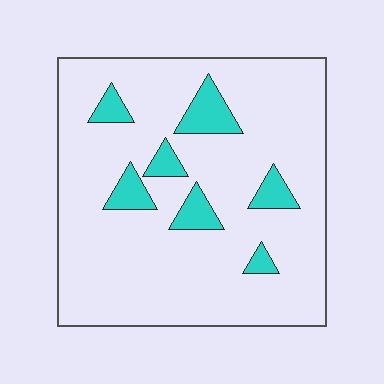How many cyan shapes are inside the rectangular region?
7.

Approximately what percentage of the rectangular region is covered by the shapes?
Approximately 10%.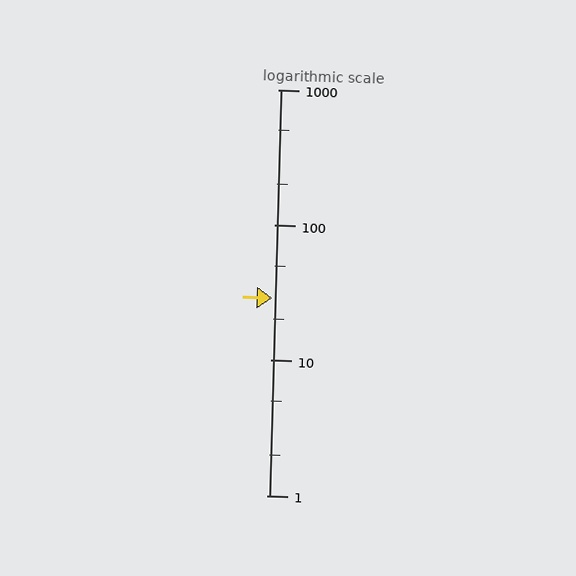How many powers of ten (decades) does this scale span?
The scale spans 3 decades, from 1 to 1000.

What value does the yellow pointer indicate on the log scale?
The pointer indicates approximately 29.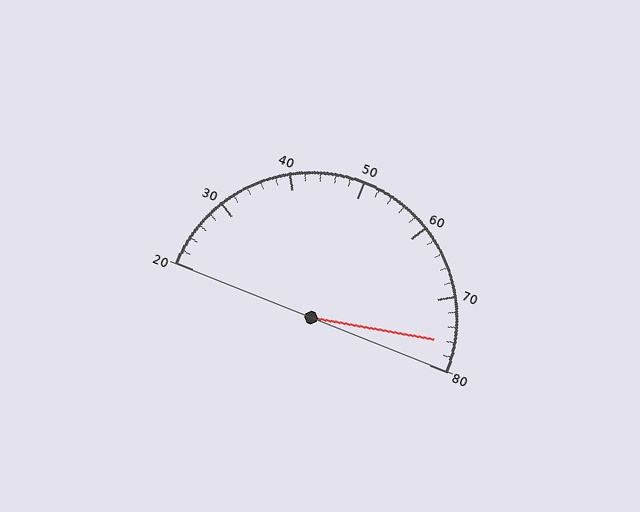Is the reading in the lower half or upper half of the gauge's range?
The reading is in the upper half of the range (20 to 80).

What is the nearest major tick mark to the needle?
The nearest major tick mark is 80.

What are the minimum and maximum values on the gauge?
The gauge ranges from 20 to 80.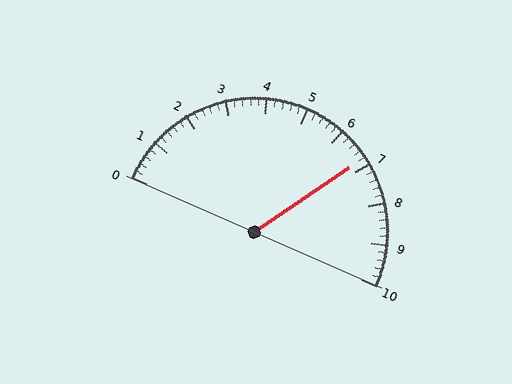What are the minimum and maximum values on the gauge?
The gauge ranges from 0 to 10.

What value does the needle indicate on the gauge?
The needle indicates approximately 6.8.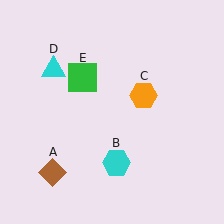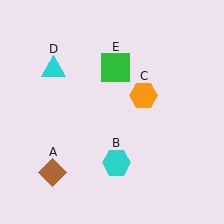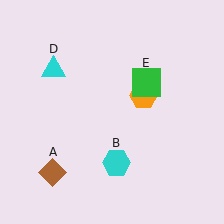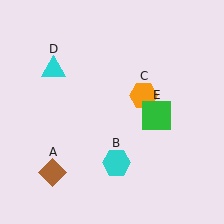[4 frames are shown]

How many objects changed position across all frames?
1 object changed position: green square (object E).